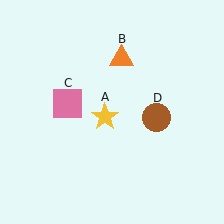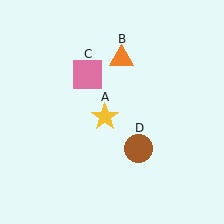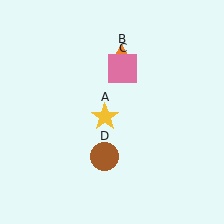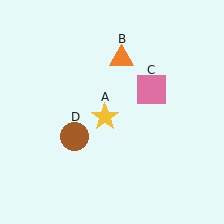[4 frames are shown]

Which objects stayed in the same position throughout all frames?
Yellow star (object A) and orange triangle (object B) remained stationary.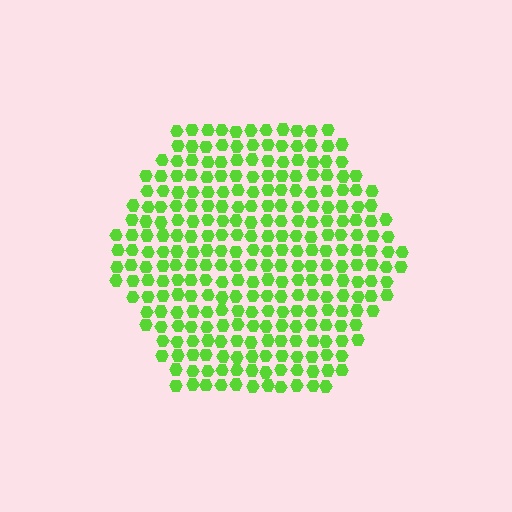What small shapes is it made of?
It is made of small hexagons.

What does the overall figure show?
The overall figure shows a hexagon.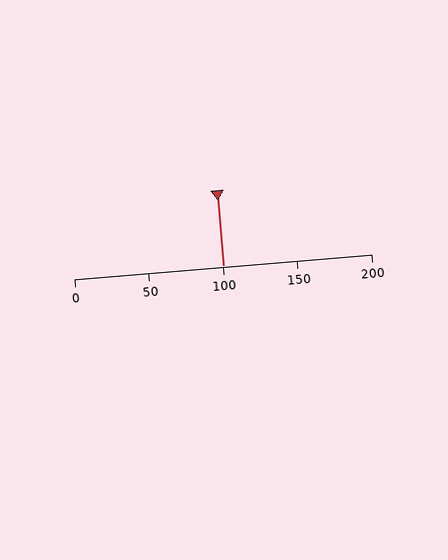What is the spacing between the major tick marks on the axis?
The major ticks are spaced 50 apart.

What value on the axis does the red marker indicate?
The marker indicates approximately 100.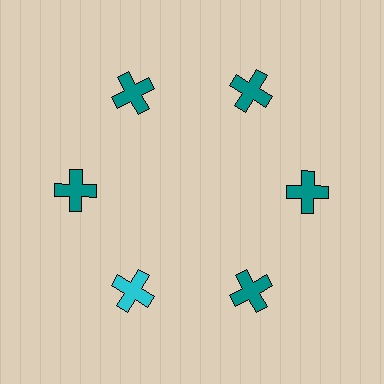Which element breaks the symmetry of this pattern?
The cyan cross at roughly the 7 o'clock position breaks the symmetry. All other shapes are teal crosses.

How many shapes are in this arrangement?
There are 6 shapes arranged in a ring pattern.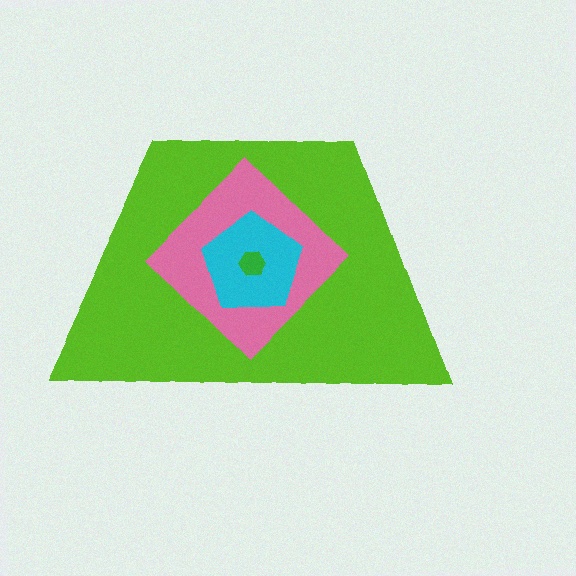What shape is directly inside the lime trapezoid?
The pink diamond.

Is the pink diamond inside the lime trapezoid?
Yes.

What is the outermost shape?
The lime trapezoid.